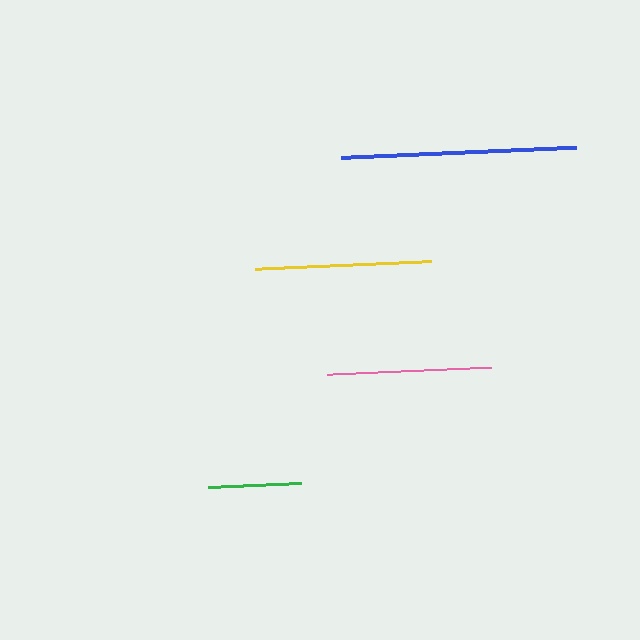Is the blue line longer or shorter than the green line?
The blue line is longer than the green line.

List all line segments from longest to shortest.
From longest to shortest: blue, yellow, pink, green.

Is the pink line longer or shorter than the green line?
The pink line is longer than the green line.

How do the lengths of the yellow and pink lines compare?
The yellow and pink lines are approximately the same length.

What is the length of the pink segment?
The pink segment is approximately 164 pixels long.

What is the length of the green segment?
The green segment is approximately 93 pixels long.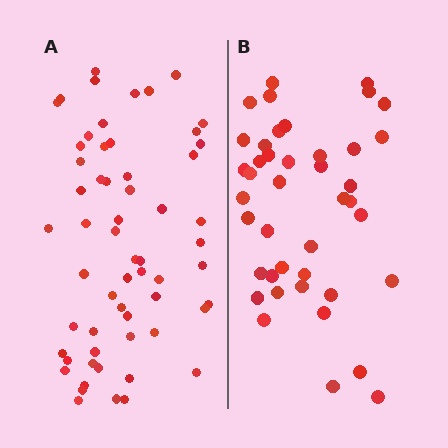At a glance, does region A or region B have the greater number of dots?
Region A (the left region) has more dots.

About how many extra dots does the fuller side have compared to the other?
Region A has approximately 15 more dots than region B.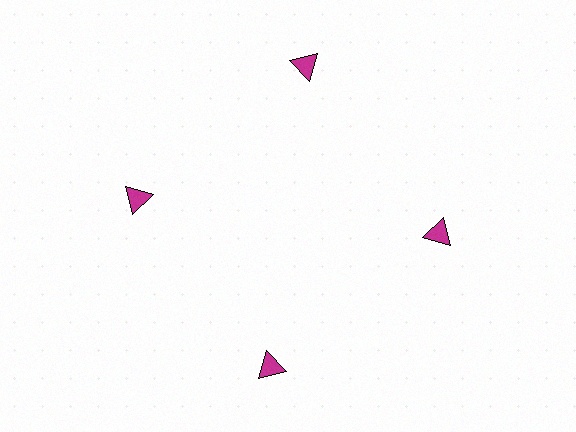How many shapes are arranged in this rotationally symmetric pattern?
There are 4 shapes, arranged in 4 groups of 1.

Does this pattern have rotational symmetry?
Yes, this pattern has 4-fold rotational symmetry. It looks the same after rotating 90 degrees around the center.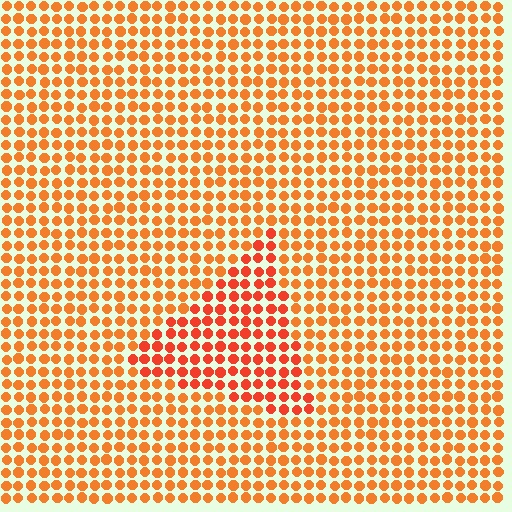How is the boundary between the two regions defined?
The boundary is defined purely by a slight shift in hue (about 19 degrees). Spacing, size, and orientation are identical on both sides.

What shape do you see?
I see a triangle.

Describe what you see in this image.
The image is filled with small orange elements in a uniform arrangement. A triangle-shaped region is visible where the elements are tinted to a slightly different hue, forming a subtle color boundary.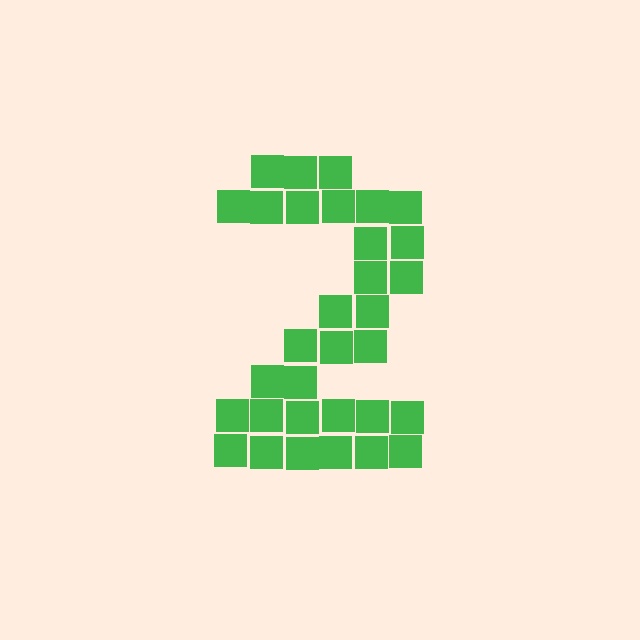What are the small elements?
The small elements are squares.